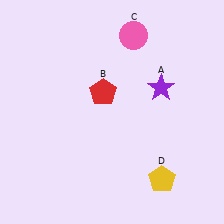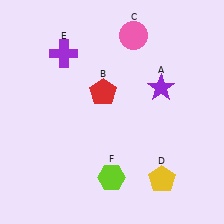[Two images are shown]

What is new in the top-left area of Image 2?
A purple cross (E) was added in the top-left area of Image 2.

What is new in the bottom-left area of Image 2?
A lime hexagon (F) was added in the bottom-left area of Image 2.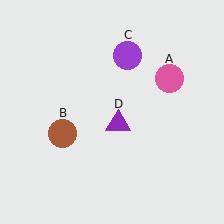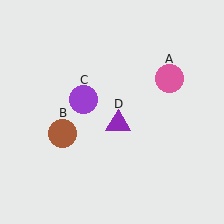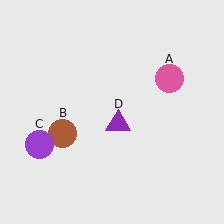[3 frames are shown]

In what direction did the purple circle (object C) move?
The purple circle (object C) moved down and to the left.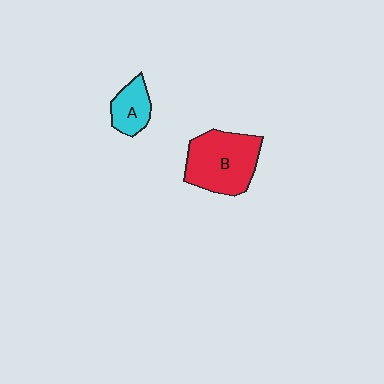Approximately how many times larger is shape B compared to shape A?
Approximately 2.2 times.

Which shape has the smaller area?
Shape A (cyan).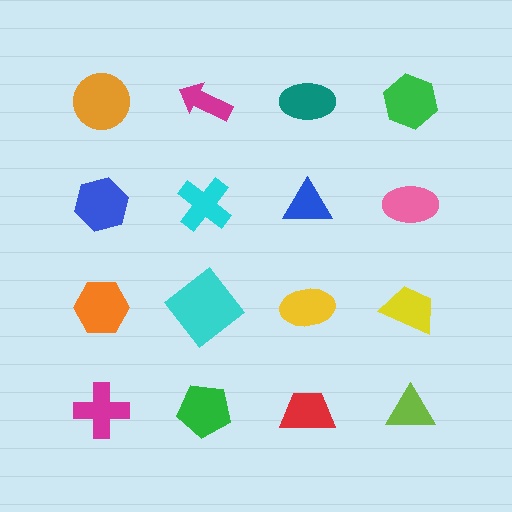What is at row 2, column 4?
A pink ellipse.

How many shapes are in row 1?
4 shapes.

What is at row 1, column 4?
A green hexagon.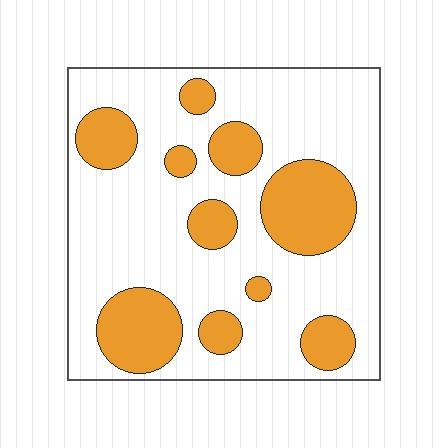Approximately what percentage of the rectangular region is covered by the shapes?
Approximately 30%.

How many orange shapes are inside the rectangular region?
10.